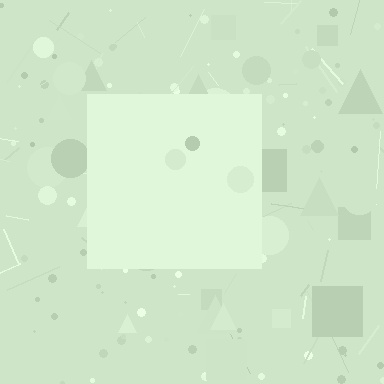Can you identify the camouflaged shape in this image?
The camouflaged shape is a square.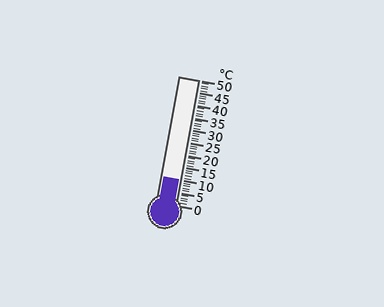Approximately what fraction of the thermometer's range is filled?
The thermometer is filled to approximately 20% of its range.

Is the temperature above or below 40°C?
The temperature is below 40°C.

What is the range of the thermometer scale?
The thermometer scale ranges from 0°C to 50°C.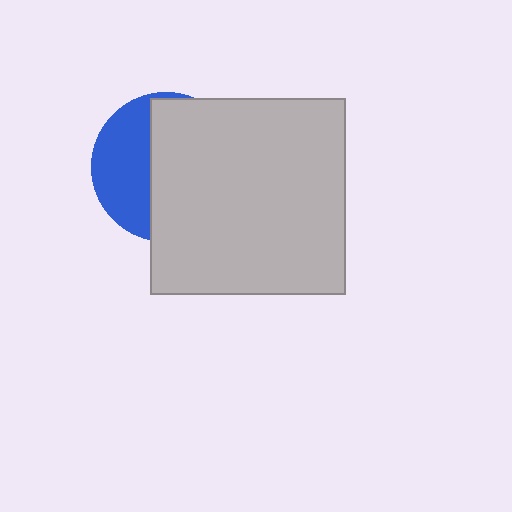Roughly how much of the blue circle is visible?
A small part of it is visible (roughly 37%).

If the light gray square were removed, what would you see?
You would see the complete blue circle.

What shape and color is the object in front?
The object in front is a light gray square.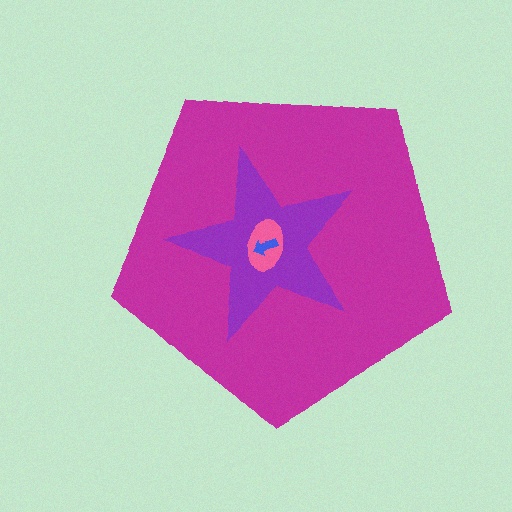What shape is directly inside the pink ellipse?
The blue arrow.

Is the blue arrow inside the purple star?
Yes.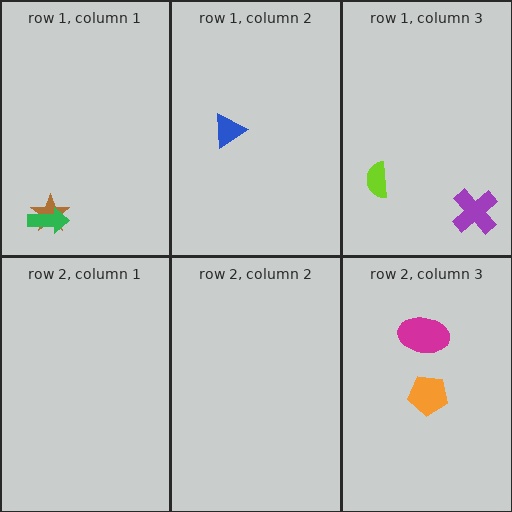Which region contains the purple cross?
The row 1, column 3 region.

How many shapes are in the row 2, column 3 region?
2.